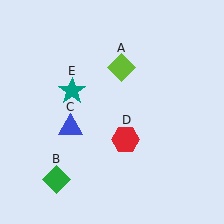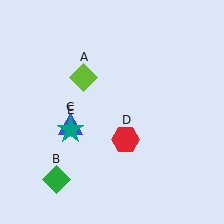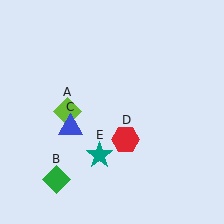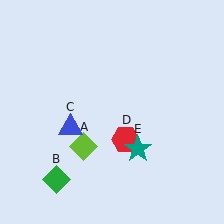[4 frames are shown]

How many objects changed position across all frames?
2 objects changed position: lime diamond (object A), teal star (object E).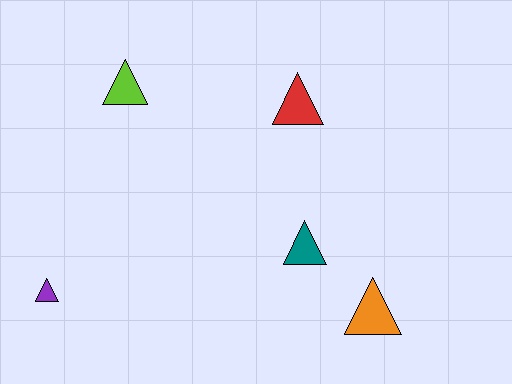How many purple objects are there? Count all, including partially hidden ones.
There is 1 purple object.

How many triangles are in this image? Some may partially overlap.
There are 5 triangles.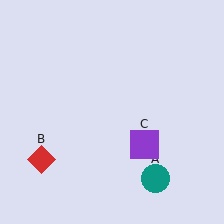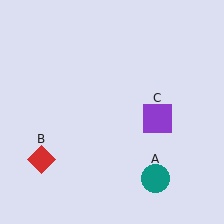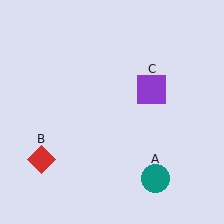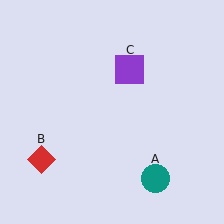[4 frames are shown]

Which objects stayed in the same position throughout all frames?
Teal circle (object A) and red diamond (object B) remained stationary.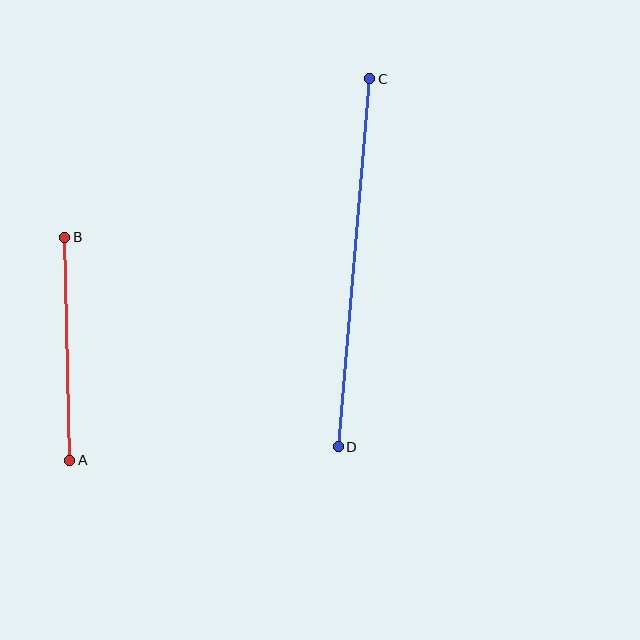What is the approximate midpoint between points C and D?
The midpoint is at approximately (354, 263) pixels.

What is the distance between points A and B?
The distance is approximately 223 pixels.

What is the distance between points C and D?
The distance is approximately 369 pixels.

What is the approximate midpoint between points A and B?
The midpoint is at approximately (67, 349) pixels.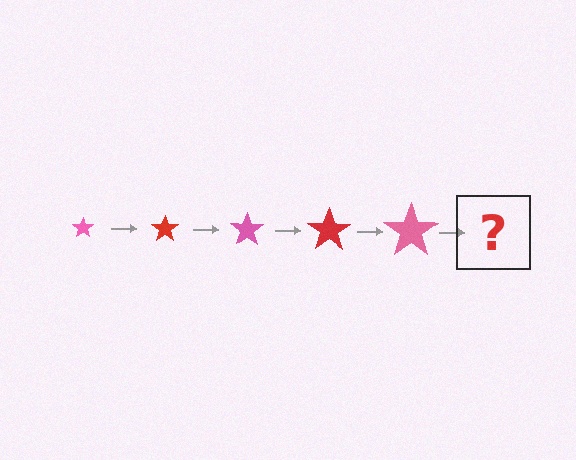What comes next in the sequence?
The next element should be a red star, larger than the previous one.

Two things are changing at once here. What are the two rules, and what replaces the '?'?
The two rules are that the star grows larger each step and the color cycles through pink and red. The '?' should be a red star, larger than the previous one.